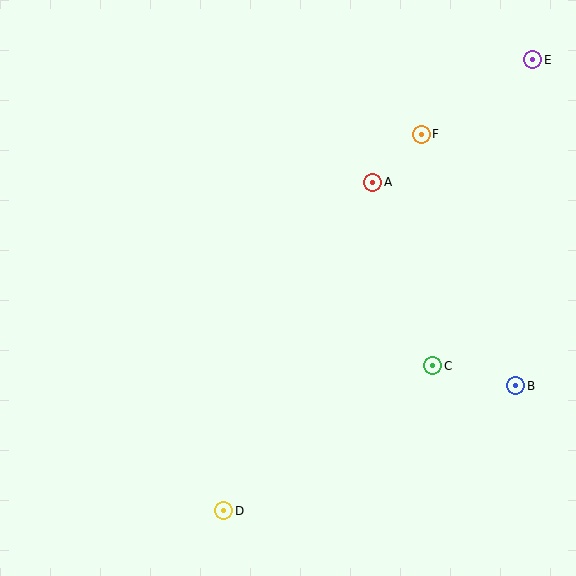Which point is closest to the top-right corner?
Point E is closest to the top-right corner.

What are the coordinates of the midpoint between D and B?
The midpoint between D and B is at (370, 448).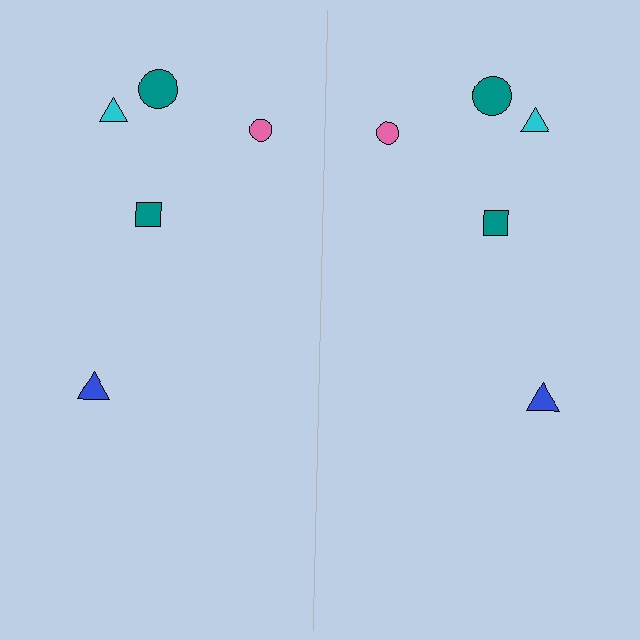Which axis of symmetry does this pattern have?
The pattern has a vertical axis of symmetry running through the center of the image.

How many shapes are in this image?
There are 10 shapes in this image.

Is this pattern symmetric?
Yes, this pattern has bilateral (reflection) symmetry.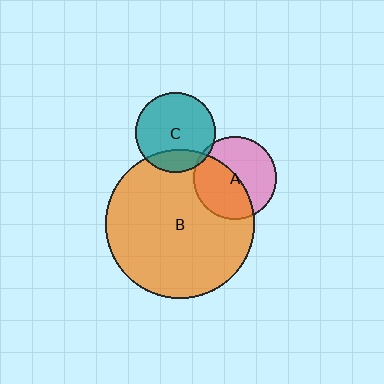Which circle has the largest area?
Circle B (orange).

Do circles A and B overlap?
Yes.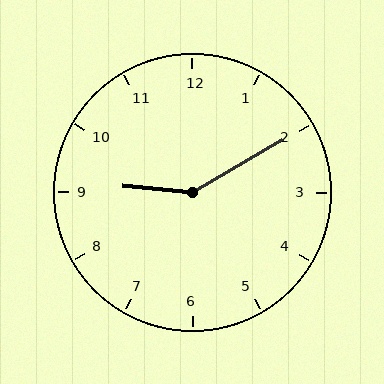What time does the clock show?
9:10.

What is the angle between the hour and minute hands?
Approximately 145 degrees.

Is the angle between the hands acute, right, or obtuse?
It is obtuse.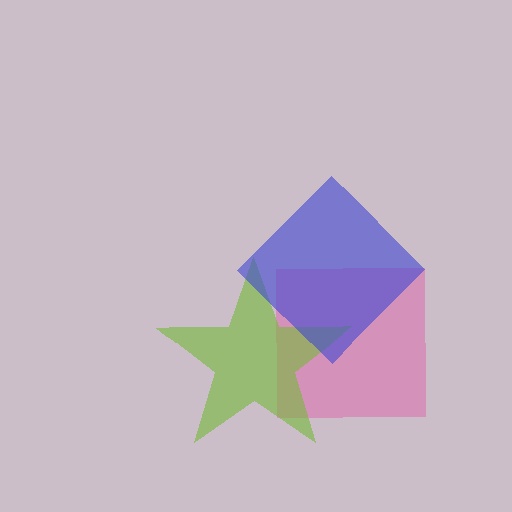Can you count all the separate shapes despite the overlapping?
Yes, there are 3 separate shapes.